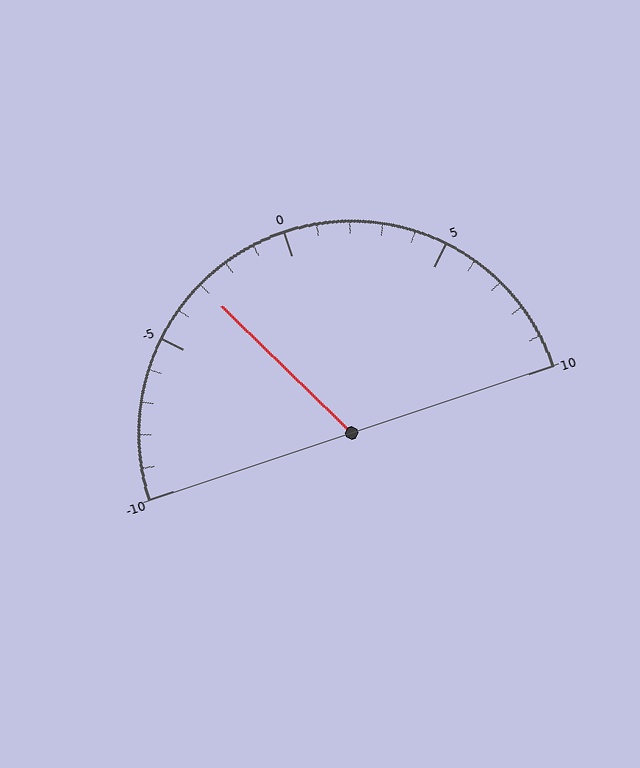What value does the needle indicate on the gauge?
The needle indicates approximately -3.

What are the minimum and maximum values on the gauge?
The gauge ranges from -10 to 10.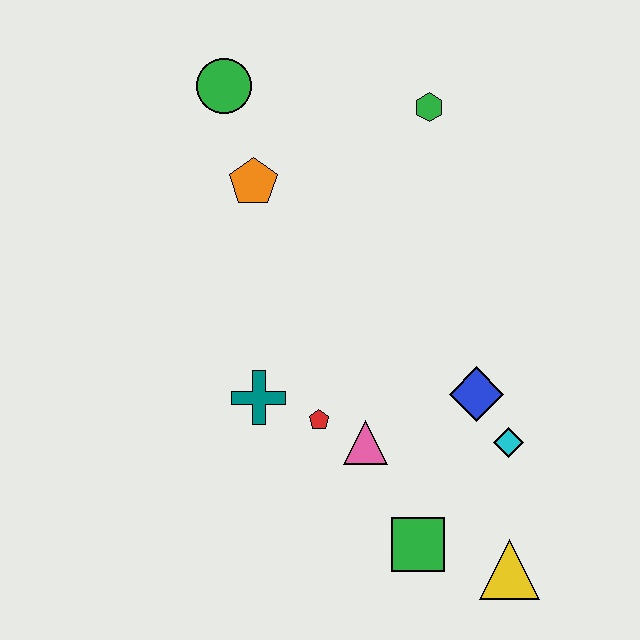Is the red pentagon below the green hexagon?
Yes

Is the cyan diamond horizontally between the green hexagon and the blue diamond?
No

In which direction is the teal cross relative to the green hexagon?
The teal cross is below the green hexagon.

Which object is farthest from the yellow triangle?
The green circle is farthest from the yellow triangle.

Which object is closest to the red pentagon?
The pink triangle is closest to the red pentagon.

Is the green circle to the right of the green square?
No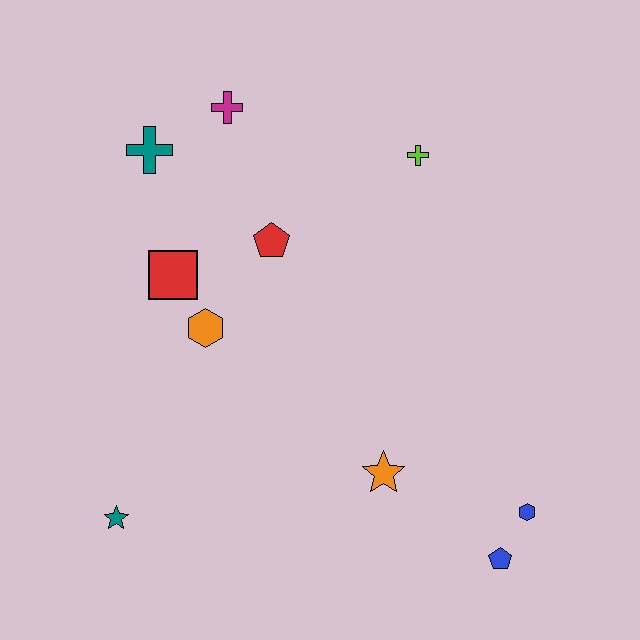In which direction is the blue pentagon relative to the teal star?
The blue pentagon is to the right of the teal star.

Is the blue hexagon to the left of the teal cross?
No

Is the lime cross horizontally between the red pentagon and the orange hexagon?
No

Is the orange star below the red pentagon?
Yes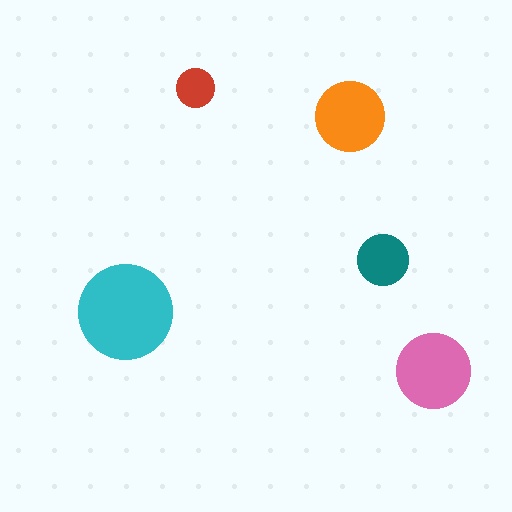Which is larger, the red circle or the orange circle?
The orange one.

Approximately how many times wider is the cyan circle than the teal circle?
About 2 times wider.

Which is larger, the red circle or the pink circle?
The pink one.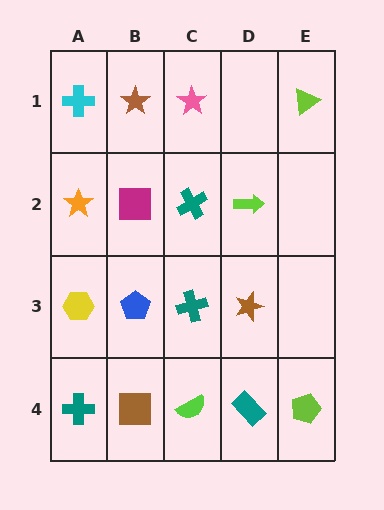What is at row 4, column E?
A lime pentagon.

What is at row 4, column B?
A brown square.